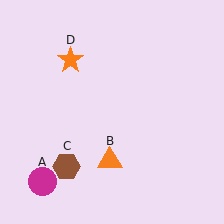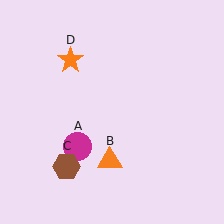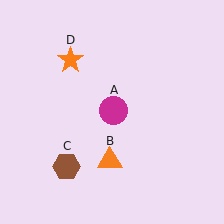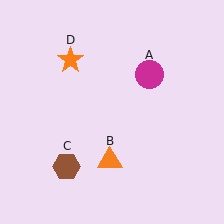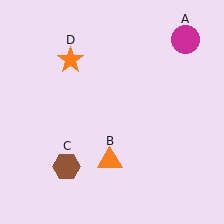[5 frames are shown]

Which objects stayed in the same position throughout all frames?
Orange triangle (object B) and brown hexagon (object C) and orange star (object D) remained stationary.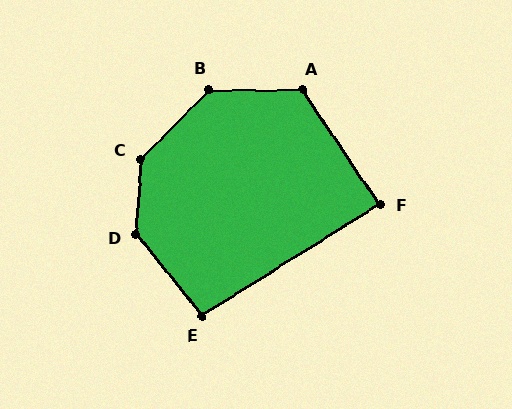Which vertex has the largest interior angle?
C, at approximately 139 degrees.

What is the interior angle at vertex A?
Approximately 124 degrees (obtuse).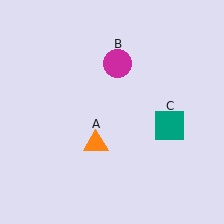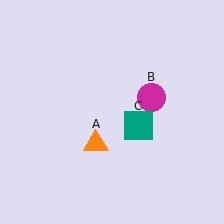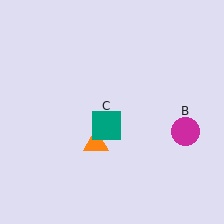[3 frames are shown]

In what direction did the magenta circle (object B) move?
The magenta circle (object B) moved down and to the right.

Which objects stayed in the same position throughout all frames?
Orange triangle (object A) remained stationary.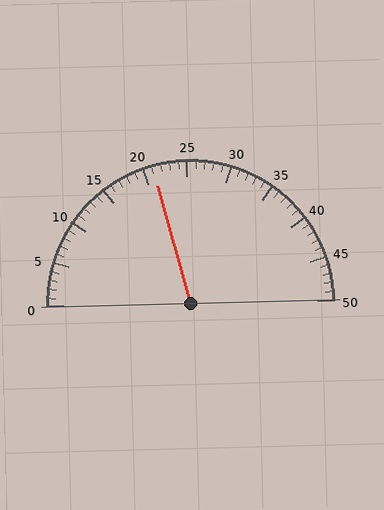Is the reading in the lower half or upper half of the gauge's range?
The reading is in the lower half of the range (0 to 50).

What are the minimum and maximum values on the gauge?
The gauge ranges from 0 to 50.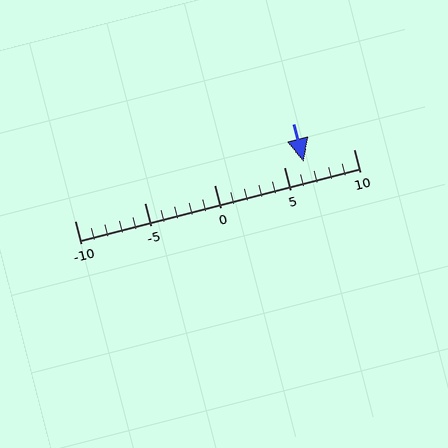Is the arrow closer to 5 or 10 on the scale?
The arrow is closer to 5.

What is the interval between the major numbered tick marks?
The major tick marks are spaced 5 units apart.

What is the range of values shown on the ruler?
The ruler shows values from -10 to 10.